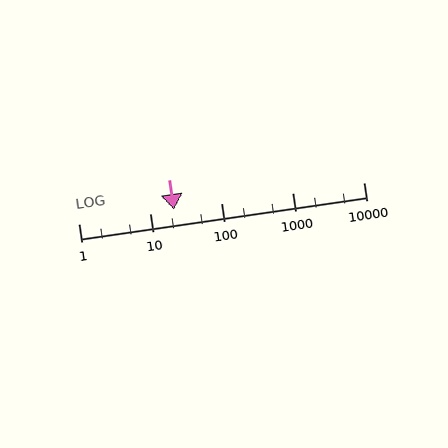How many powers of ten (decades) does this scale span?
The scale spans 4 decades, from 1 to 10000.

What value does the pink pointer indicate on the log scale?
The pointer indicates approximately 22.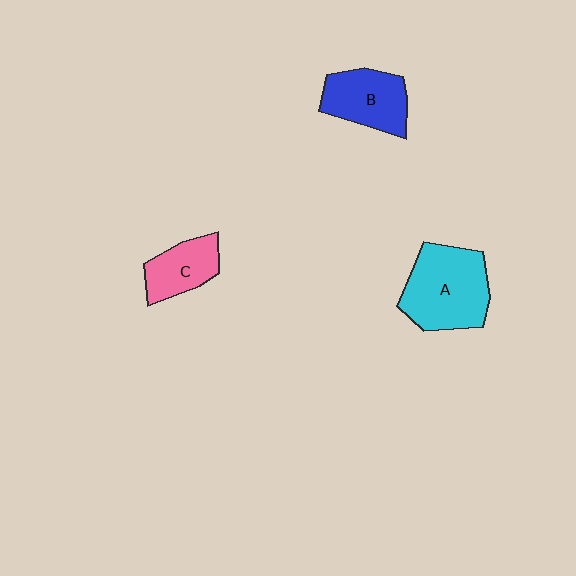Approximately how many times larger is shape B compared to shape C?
Approximately 1.3 times.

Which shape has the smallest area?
Shape C (pink).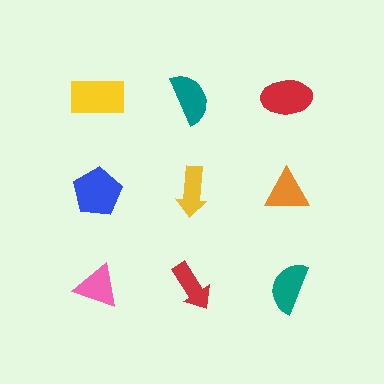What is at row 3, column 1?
A pink triangle.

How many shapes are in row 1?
3 shapes.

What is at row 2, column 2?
A yellow arrow.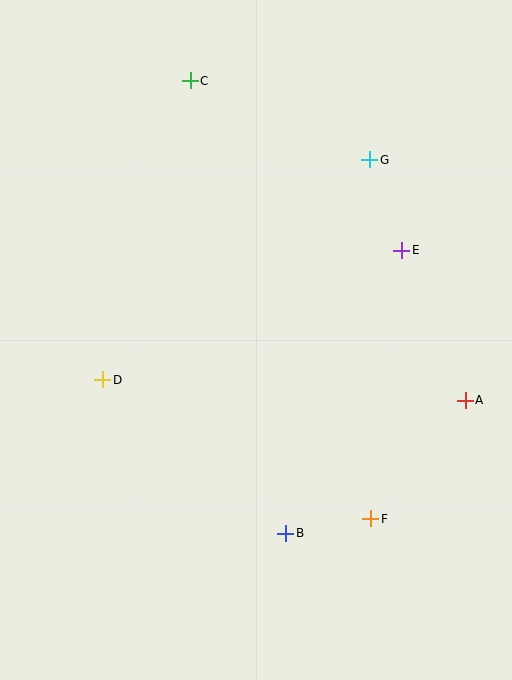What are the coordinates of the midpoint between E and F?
The midpoint between E and F is at (386, 385).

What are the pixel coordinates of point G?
Point G is at (370, 160).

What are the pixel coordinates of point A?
Point A is at (465, 400).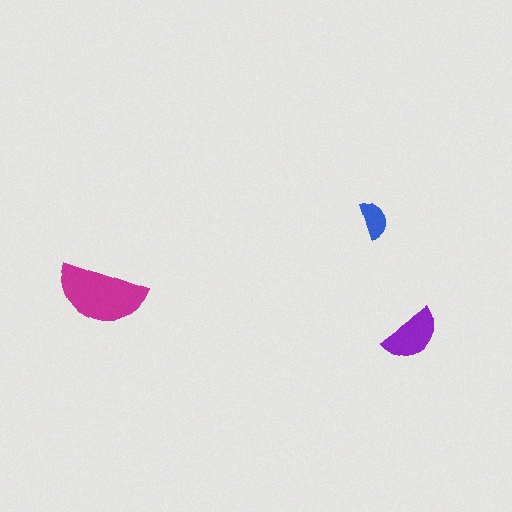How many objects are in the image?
There are 3 objects in the image.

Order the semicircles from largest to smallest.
the magenta one, the purple one, the blue one.